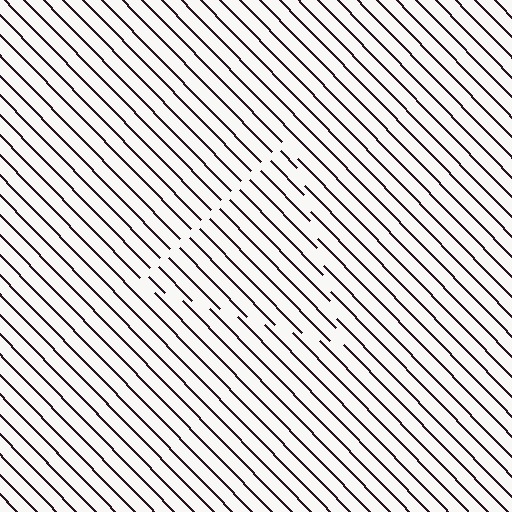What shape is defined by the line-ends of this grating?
An illusory triangle. The interior of the shape contains the same grating, shifted by half a period — the contour is defined by the phase discontinuity where line-ends from the inner and outer gratings abut.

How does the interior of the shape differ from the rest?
The interior of the shape contains the same grating, shifted by half a period — the contour is defined by the phase discontinuity where line-ends from the inner and outer gratings abut.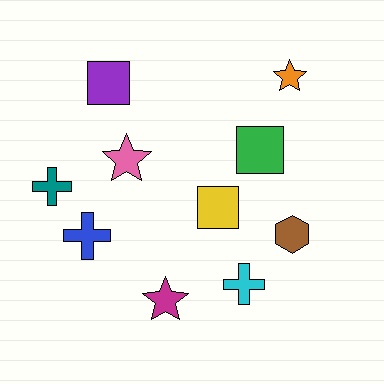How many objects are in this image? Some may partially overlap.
There are 10 objects.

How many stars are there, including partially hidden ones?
There are 3 stars.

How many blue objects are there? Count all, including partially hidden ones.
There is 1 blue object.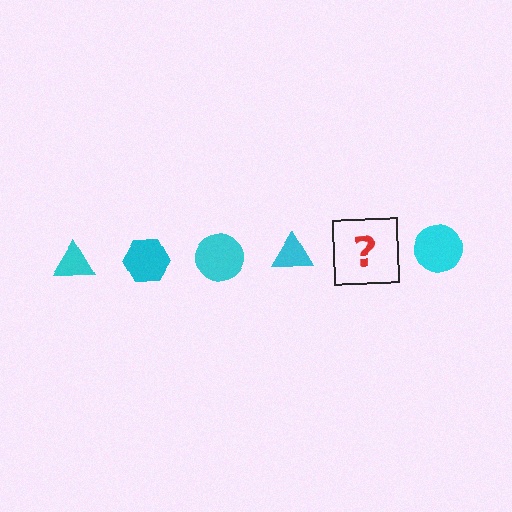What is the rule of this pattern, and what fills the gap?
The rule is that the pattern cycles through triangle, hexagon, circle shapes in cyan. The gap should be filled with a cyan hexagon.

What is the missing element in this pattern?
The missing element is a cyan hexagon.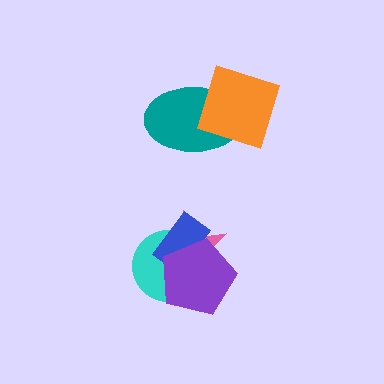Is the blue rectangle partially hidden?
Yes, it is partially covered by another shape.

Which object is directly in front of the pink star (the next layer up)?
The cyan circle is directly in front of the pink star.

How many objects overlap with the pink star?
3 objects overlap with the pink star.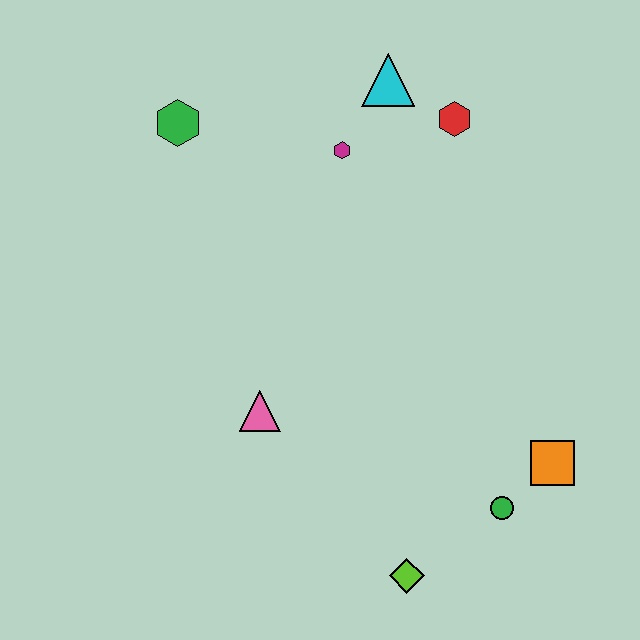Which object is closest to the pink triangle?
The lime diamond is closest to the pink triangle.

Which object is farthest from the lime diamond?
The green hexagon is farthest from the lime diamond.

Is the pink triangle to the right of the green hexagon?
Yes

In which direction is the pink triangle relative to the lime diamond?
The pink triangle is above the lime diamond.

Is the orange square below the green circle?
No